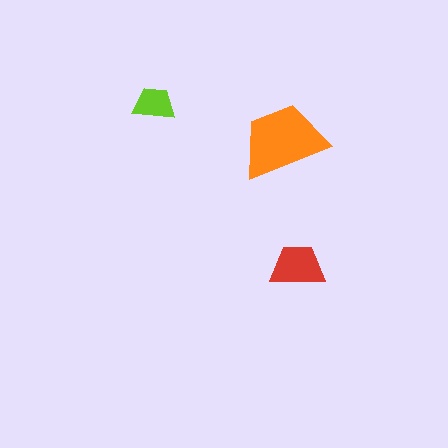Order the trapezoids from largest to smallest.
the orange one, the red one, the lime one.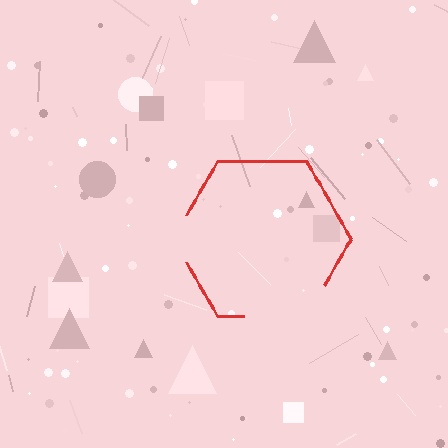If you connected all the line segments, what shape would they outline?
They would outline a hexagon.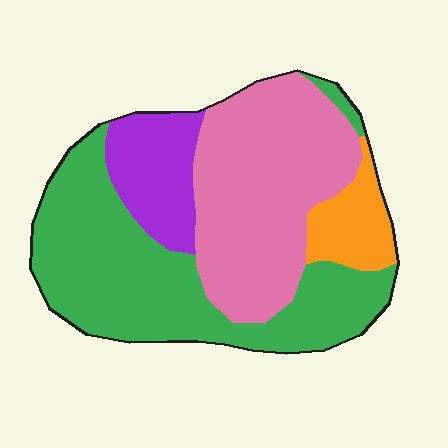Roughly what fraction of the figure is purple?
Purple covers roughly 15% of the figure.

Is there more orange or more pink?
Pink.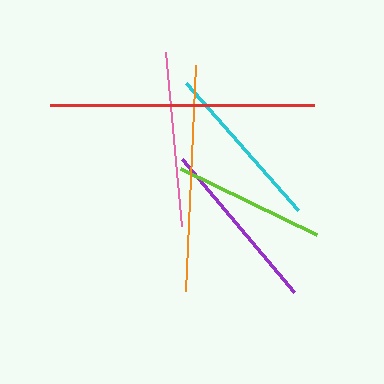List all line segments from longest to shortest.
From longest to shortest: red, orange, pink, purple, cyan, lime.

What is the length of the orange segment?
The orange segment is approximately 227 pixels long.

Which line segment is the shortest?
The lime line is the shortest at approximately 150 pixels.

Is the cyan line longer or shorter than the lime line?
The cyan line is longer than the lime line.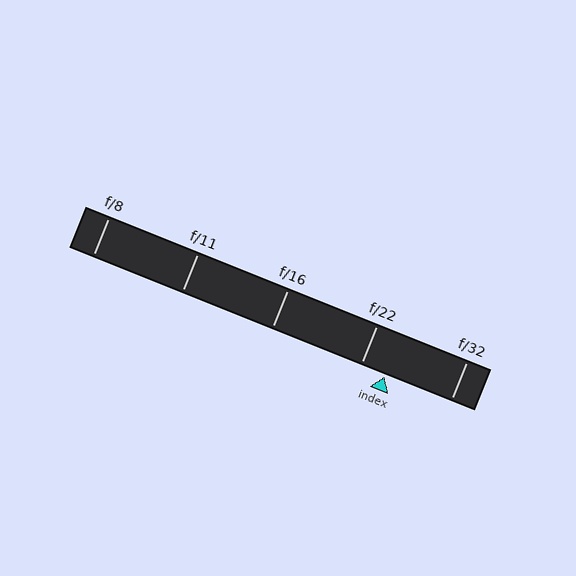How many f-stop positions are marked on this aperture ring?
There are 5 f-stop positions marked.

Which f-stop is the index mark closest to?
The index mark is closest to f/22.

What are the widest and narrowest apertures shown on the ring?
The widest aperture shown is f/8 and the narrowest is f/32.